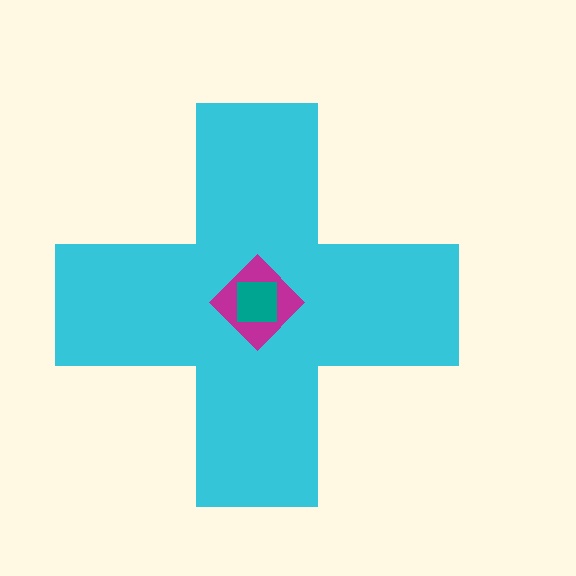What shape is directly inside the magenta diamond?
The teal square.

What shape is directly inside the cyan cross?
The magenta diamond.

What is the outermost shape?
The cyan cross.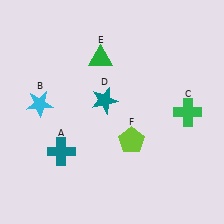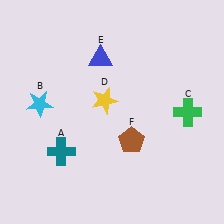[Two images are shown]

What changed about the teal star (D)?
In Image 1, D is teal. In Image 2, it changed to yellow.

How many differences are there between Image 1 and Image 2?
There are 3 differences between the two images.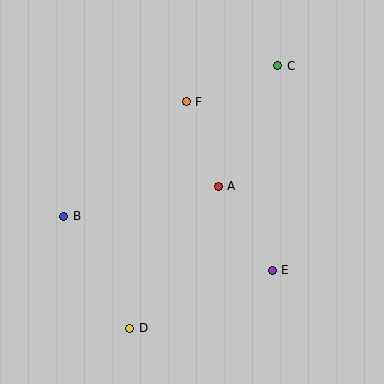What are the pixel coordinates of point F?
Point F is at (186, 102).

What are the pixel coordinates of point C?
Point C is at (278, 66).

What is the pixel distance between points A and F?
The distance between A and F is 90 pixels.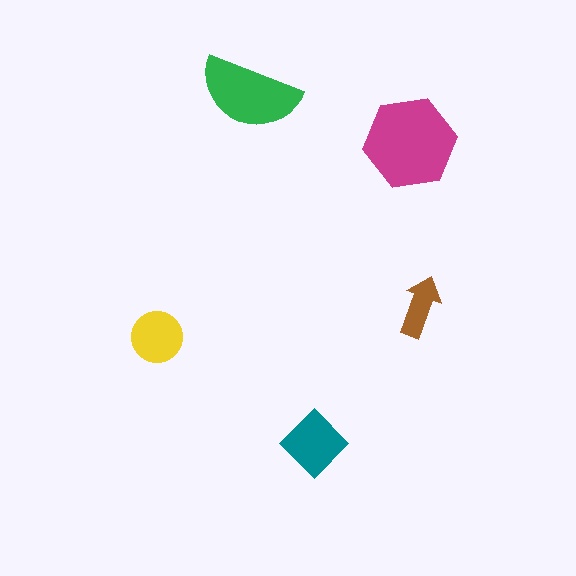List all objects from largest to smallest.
The magenta hexagon, the green semicircle, the teal diamond, the yellow circle, the brown arrow.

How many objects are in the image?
There are 5 objects in the image.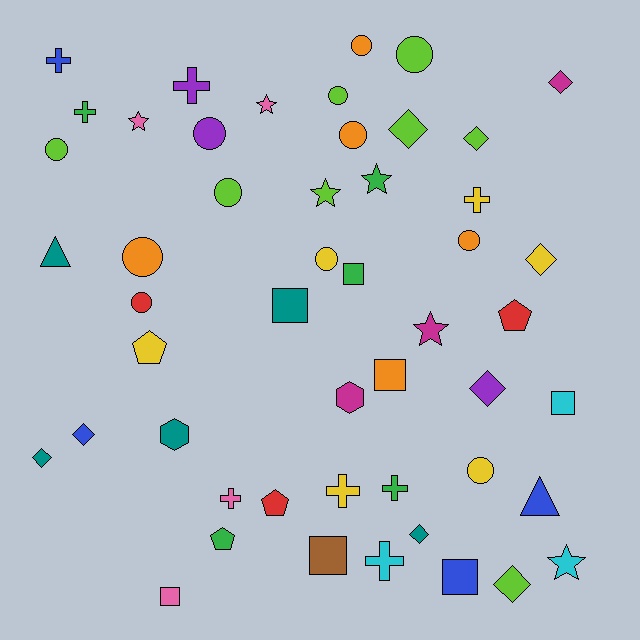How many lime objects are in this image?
There are 8 lime objects.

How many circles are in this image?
There are 12 circles.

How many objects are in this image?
There are 50 objects.